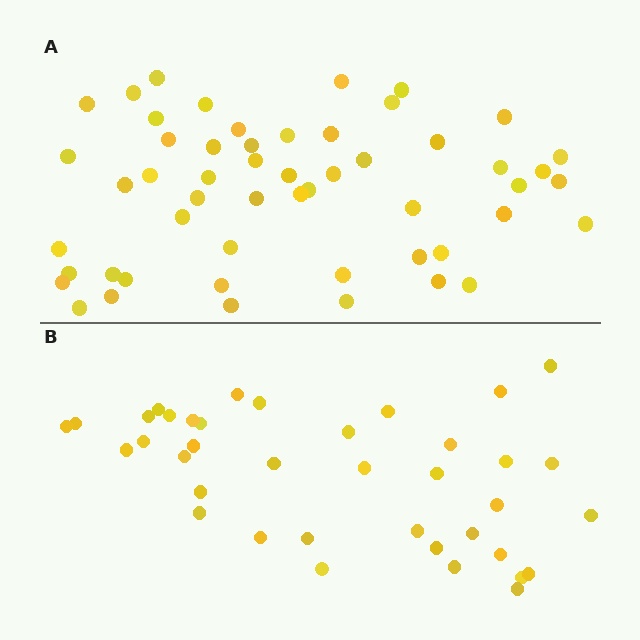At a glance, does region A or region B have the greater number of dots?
Region A (the top region) has more dots.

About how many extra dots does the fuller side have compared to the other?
Region A has approximately 15 more dots than region B.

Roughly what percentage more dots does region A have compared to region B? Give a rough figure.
About 40% more.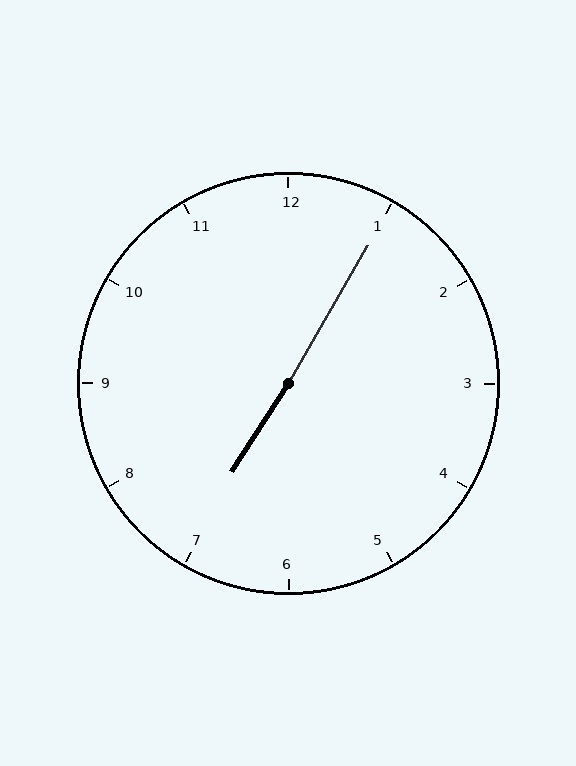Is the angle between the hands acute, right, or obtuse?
It is obtuse.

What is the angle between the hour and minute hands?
Approximately 178 degrees.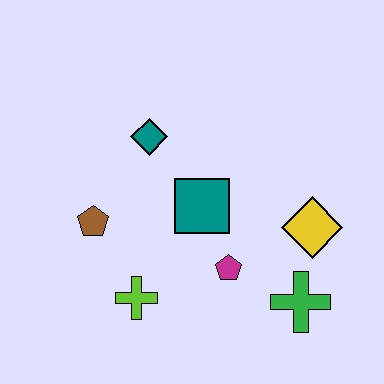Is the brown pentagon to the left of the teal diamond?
Yes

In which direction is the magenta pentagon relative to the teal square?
The magenta pentagon is below the teal square.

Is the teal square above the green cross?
Yes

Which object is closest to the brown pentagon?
The lime cross is closest to the brown pentagon.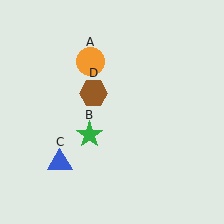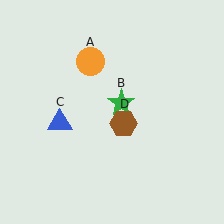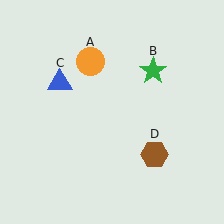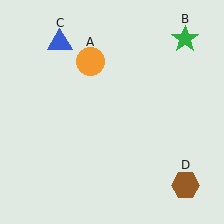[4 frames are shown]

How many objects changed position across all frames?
3 objects changed position: green star (object B), blue triangle (object C), brown hexagon (object D).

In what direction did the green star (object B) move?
The green star (object B) moved up and to the right.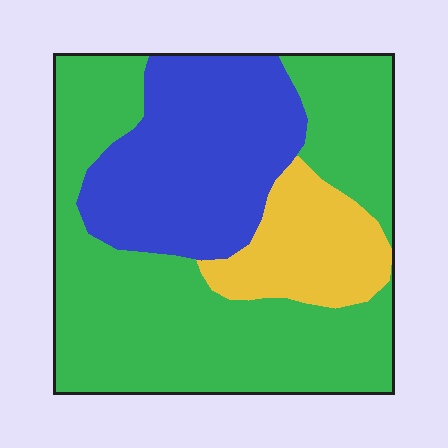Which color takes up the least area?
Yellow, at roughly 15%.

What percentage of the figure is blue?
Blue covers about 30% of the figure.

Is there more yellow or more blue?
Blue.